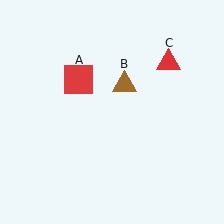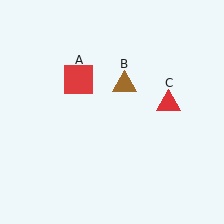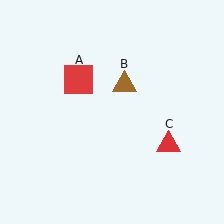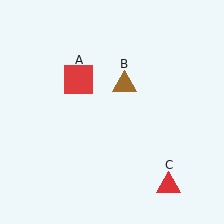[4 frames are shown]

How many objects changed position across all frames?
1 object changed position: red triangle (object C).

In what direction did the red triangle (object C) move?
The red triangle (object C) moved down.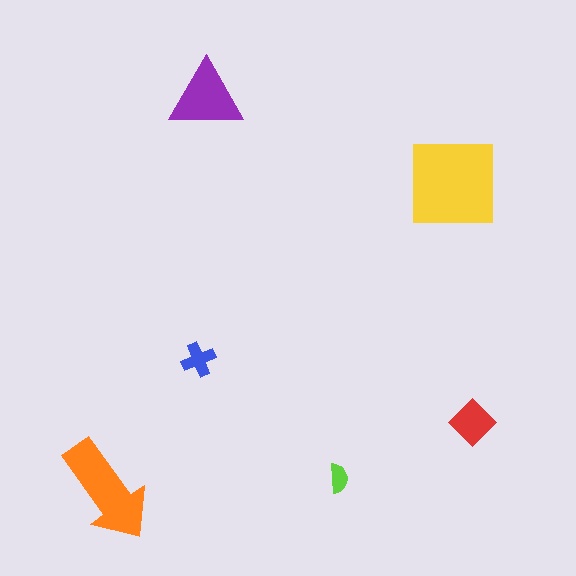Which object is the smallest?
The lime semicircle.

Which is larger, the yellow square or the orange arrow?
The yellow square.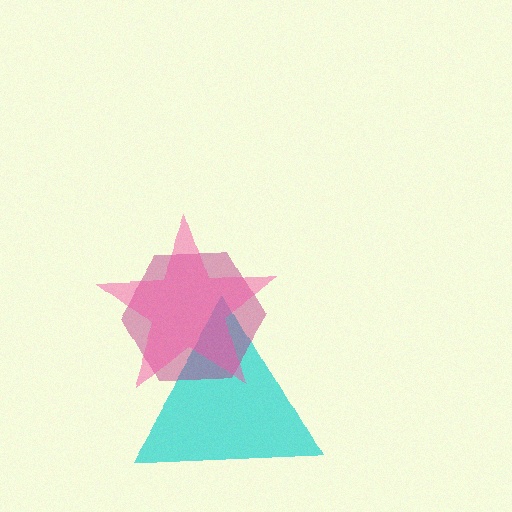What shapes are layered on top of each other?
The layered shapes are: a cyan triangle, a magenta hexagon, a pink star.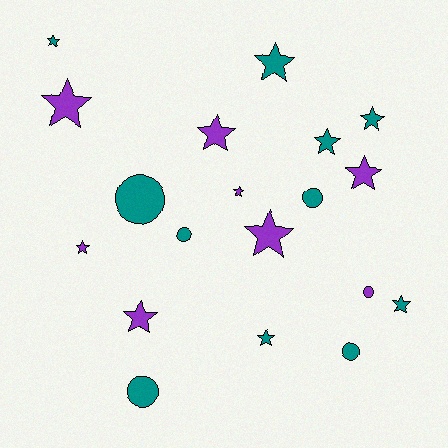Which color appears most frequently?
Teal, with 11 objects.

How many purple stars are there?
There are 7 purple stars.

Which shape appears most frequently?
Star, with 13 objects.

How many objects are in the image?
There are 19 objects.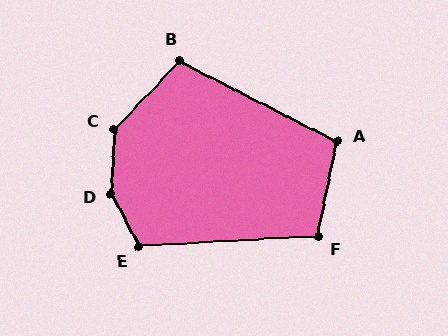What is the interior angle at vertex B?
Approximately 106 degrees (obtuse).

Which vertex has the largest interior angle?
D, at approximately 149 degrees.